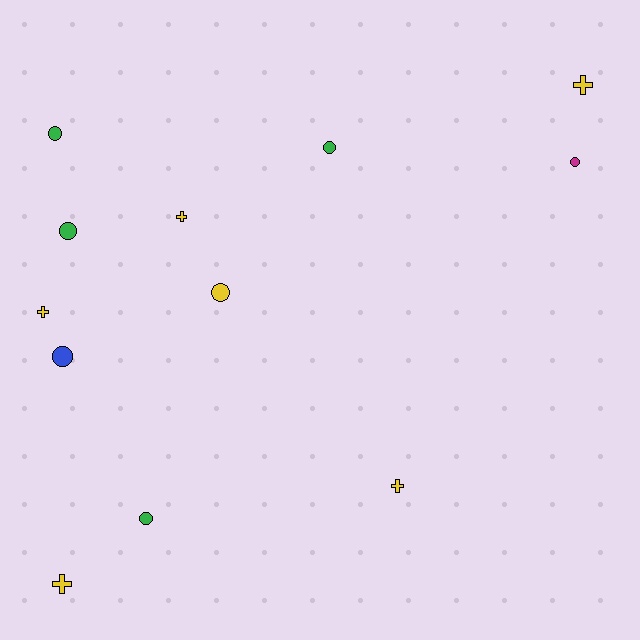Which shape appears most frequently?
Circle, with 7 objects.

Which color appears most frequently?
Yellow, with 6 objects.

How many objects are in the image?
There are 12 objects.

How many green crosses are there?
There are no green crosses.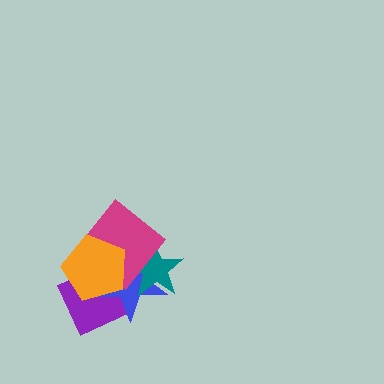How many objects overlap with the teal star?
2 objects overlap with the teal star.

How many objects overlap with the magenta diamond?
4 objects overlap with the magenta diamond.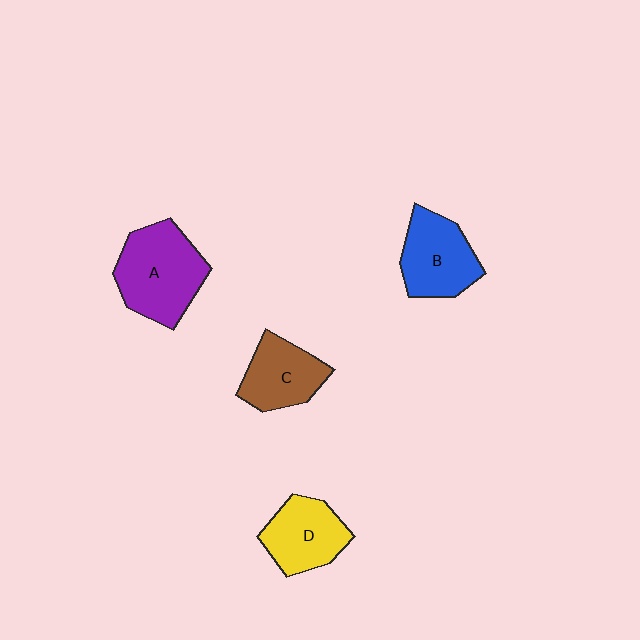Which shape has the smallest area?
Shape C (brown).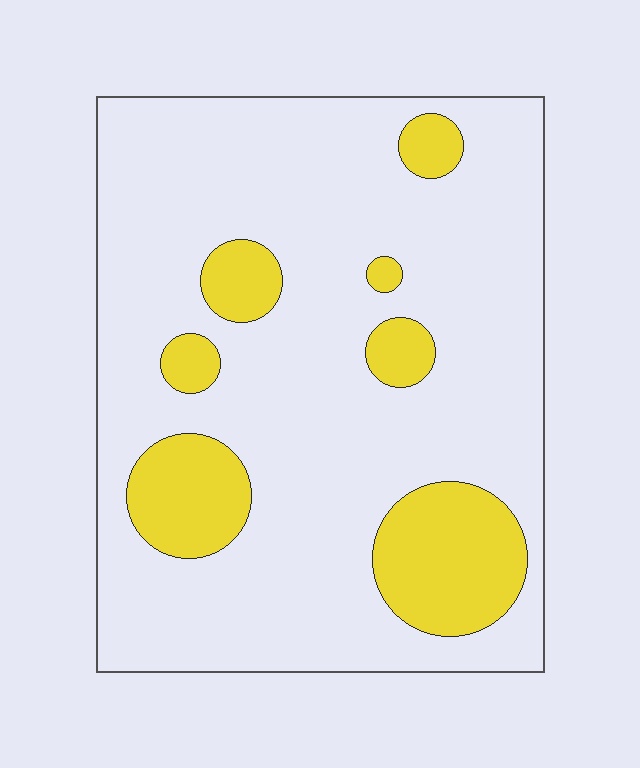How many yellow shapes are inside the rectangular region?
7.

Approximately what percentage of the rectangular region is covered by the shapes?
Approximately 20%.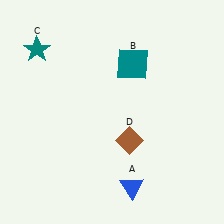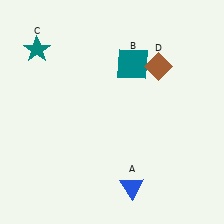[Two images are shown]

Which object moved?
The brown diamond (D) moved up.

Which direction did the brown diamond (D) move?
The brown diamond (D) moved up.